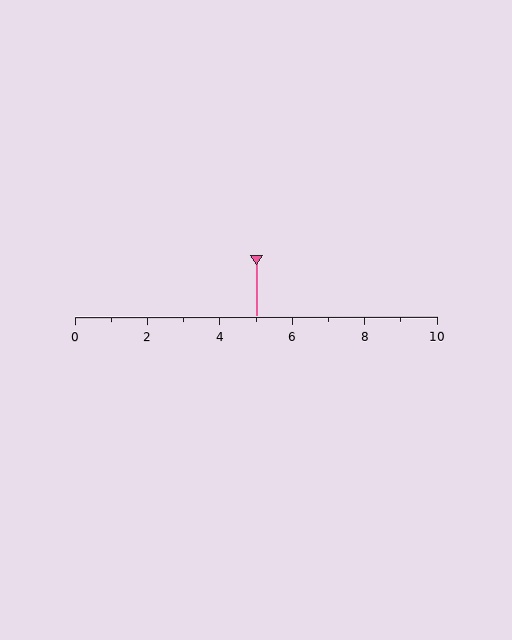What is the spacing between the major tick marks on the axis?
The major ticks are spaced 2 apart.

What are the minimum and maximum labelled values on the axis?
The axis runs from 0 to 10.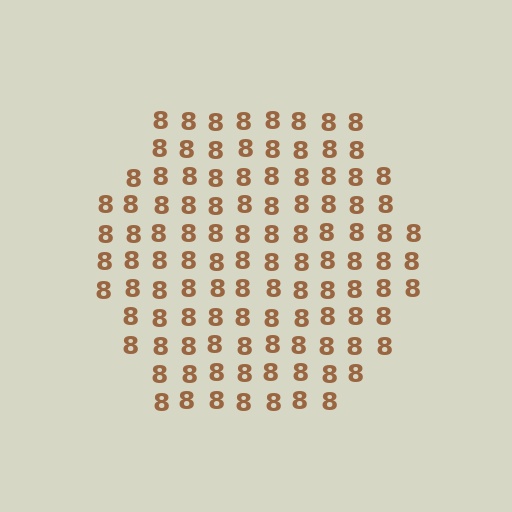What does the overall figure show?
The overall figure shows a hexagon.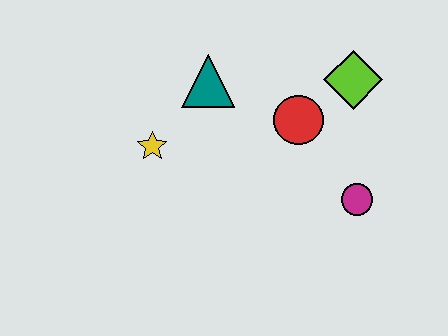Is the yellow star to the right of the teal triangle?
No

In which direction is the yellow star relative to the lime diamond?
The yellow star is to the left of the lime diamond.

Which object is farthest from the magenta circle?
The yellow star is farthest from the magenta circle.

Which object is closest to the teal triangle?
The yellow star is closest to the teal triangle.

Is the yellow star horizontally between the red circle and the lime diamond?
No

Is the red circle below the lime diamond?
Yes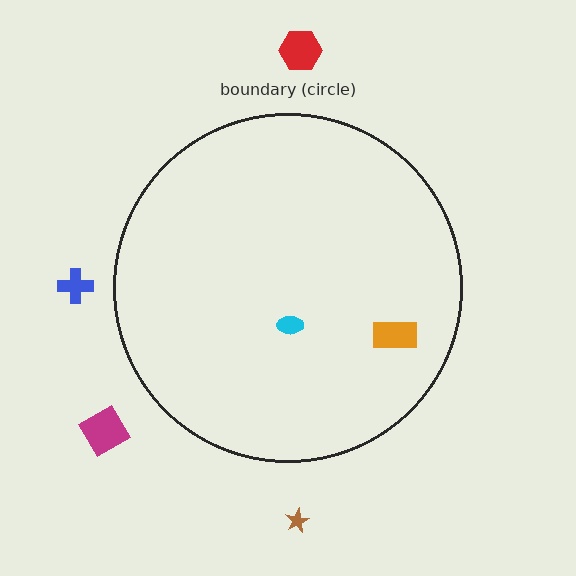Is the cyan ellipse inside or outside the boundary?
Inside.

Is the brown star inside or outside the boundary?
Outside.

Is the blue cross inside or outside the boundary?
Outside.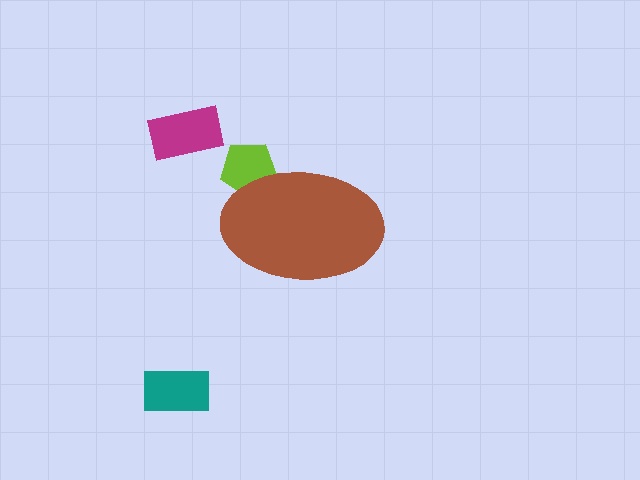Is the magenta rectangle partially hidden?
No, the magenta rectangle is fully visible.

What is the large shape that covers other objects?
A brown ellipse.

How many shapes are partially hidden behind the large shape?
1 shape is partially hidden.